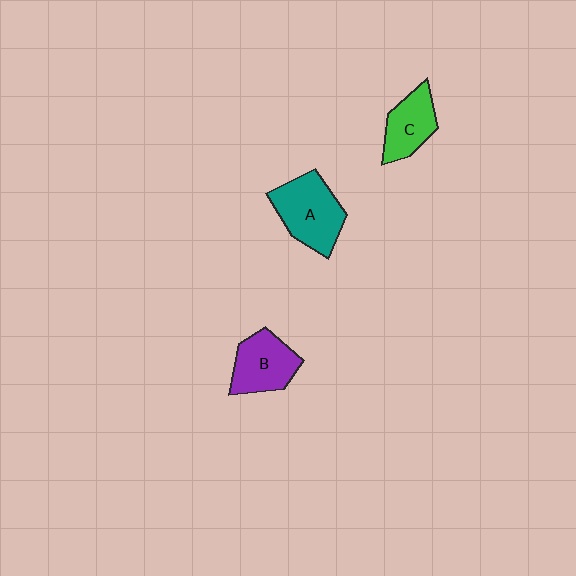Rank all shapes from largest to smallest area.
From largest to smallest: A (teal), B (purple), C (green).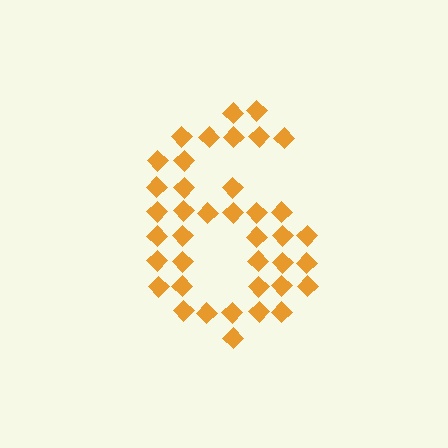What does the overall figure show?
The overall figure shows the digit 6.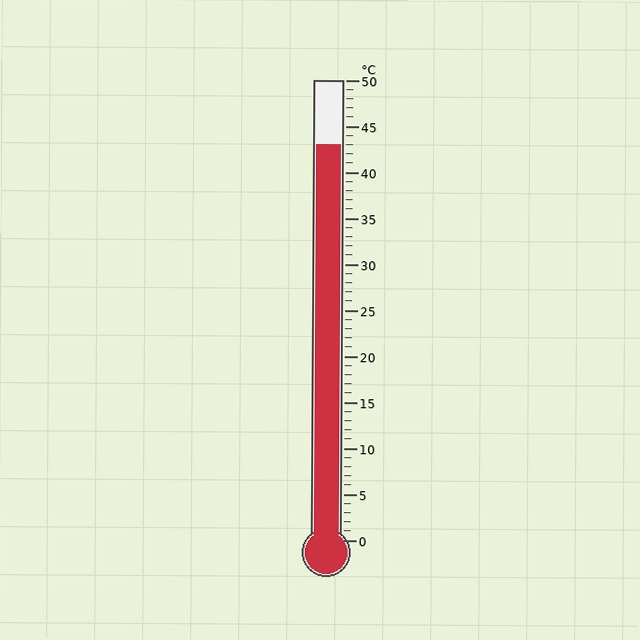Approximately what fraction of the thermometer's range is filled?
The thermometer is filled to approximately 85% of its range.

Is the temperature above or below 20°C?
The temperature is above 20°C.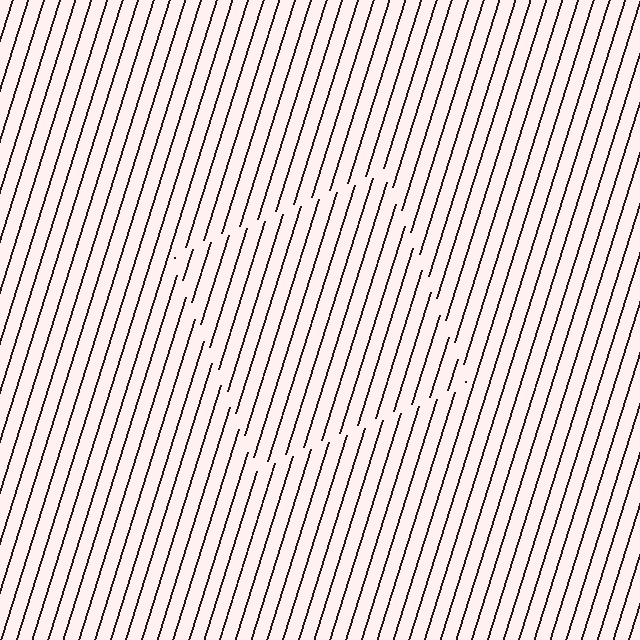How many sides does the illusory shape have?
4 sides — the line-ends trace a square.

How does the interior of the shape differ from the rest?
The interior of the shape contains the same grating, shifted by half a period — the contour is defined by the phase discontinuity where line-ends from the inner and outer gratings abut.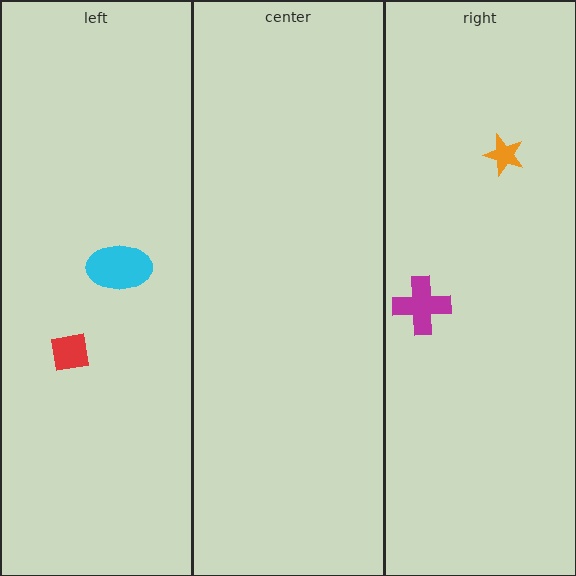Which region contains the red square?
The left region.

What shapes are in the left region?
The red square, the cyan ellipse.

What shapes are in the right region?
The magenta cross, the orange star.